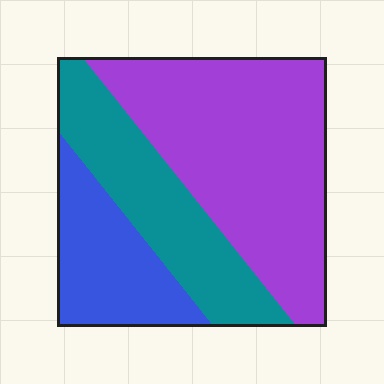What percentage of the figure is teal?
Teal covers around 30% of the figure.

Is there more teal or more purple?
Purple.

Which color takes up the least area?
Blue, at roughly 20%.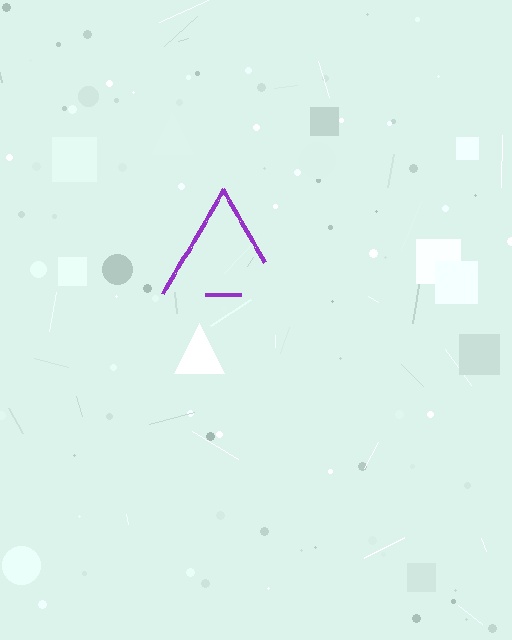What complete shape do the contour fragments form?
The contour fragments form a triangle.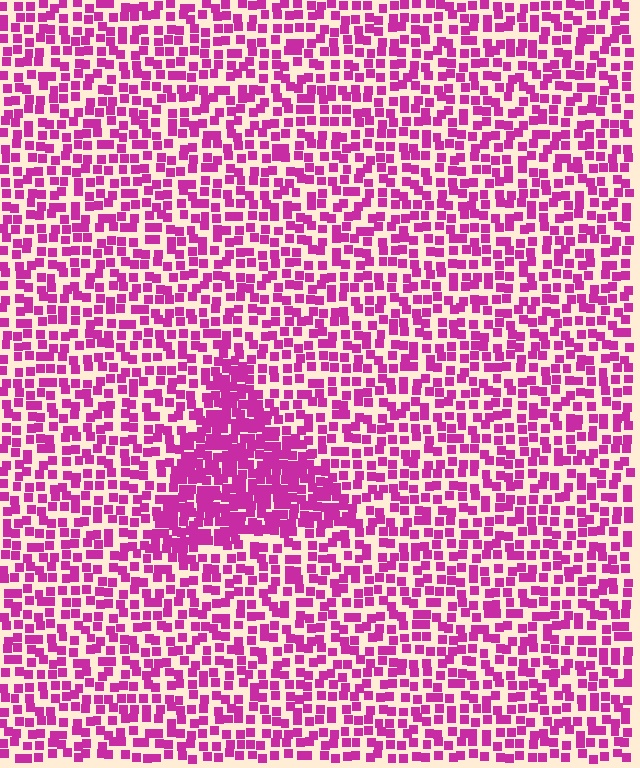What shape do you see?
I see a triangle.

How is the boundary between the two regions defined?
The boundary is defined by a change in element density (approximately 1.9x ratio). All elements are the same color, size, and shape.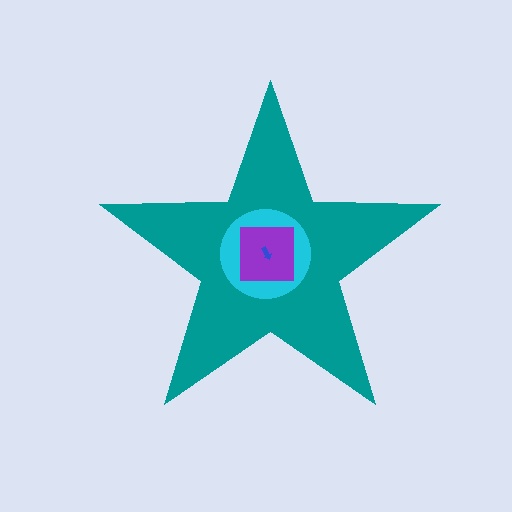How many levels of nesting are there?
4.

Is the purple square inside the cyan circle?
Yes.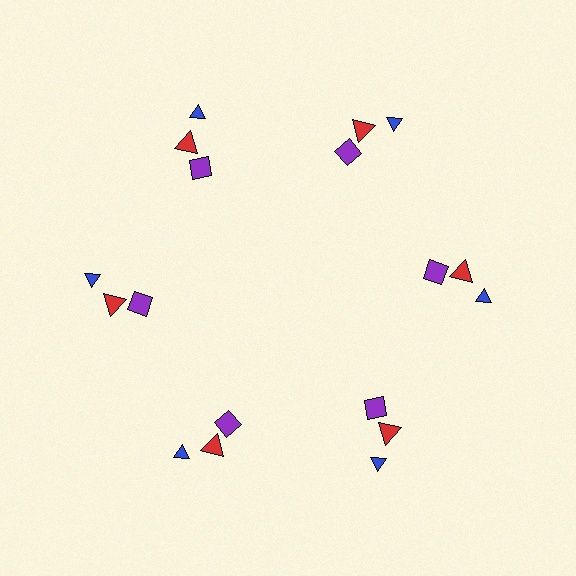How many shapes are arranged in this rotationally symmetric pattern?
There are 18 shapes, arranged in 6 groups of 3.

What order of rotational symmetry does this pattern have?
This pattern has 6-fold rotational symmetry.